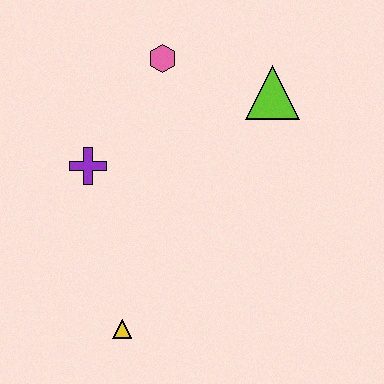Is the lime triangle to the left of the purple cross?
No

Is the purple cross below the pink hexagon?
Yes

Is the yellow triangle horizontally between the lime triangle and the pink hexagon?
No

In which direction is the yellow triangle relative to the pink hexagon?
The yellow triangle is below the pink hexagon.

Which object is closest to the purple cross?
The pink hexagon is closest to the purple cross.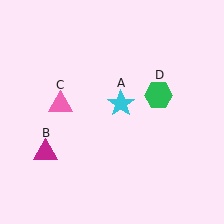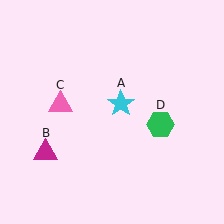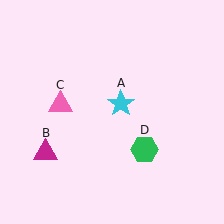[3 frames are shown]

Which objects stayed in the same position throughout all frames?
Cyan star (object A) and magenta triangle (object B) and pink triangle (object C) remained stationary.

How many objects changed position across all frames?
1 object changed position: green hexagon (object D).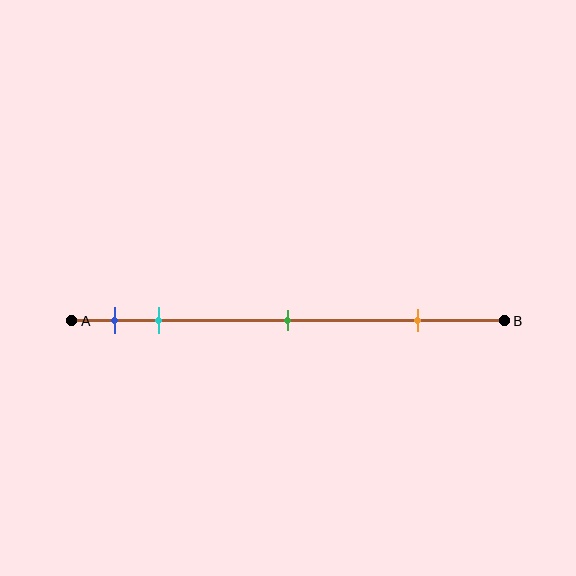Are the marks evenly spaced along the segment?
No, the marks are not evenly spaced.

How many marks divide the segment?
There are 4 marks dividing the segment.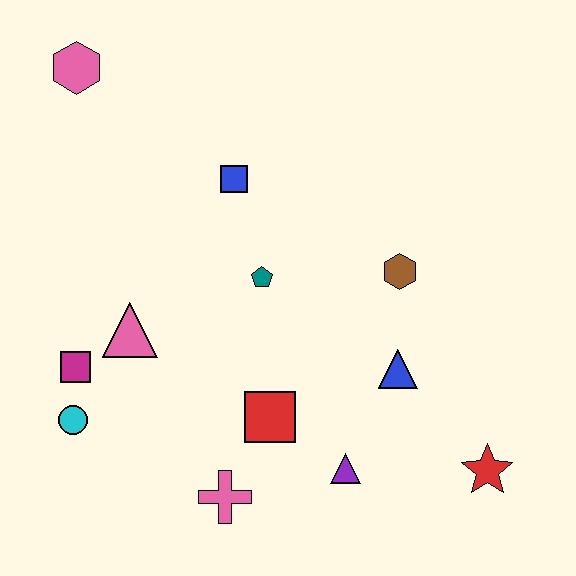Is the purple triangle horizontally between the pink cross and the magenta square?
No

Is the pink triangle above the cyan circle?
Yes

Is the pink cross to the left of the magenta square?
No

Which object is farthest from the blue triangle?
The pink hexagon is farthest from the blue triangle.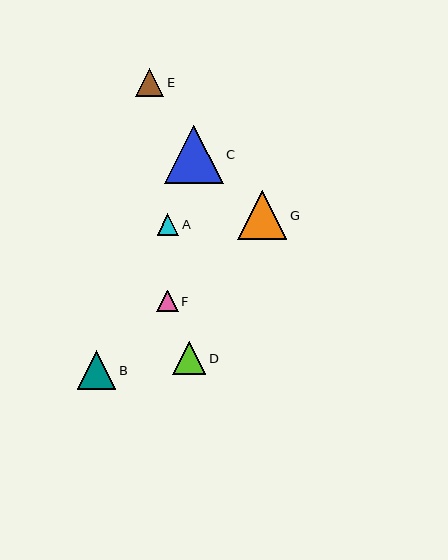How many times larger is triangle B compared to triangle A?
Triangle B is approximately 1.8 times the size of triangle A.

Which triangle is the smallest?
Triangle F is the smallest with a size of approximately 21 pixels.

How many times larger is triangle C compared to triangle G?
Triangle C is approximately 1.2 times the size of triangle G.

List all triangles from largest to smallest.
From largest to smallest: C, G, B, D, E, A, F.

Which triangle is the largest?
Triangle C is the largest with a size of approximately 59 pixels.